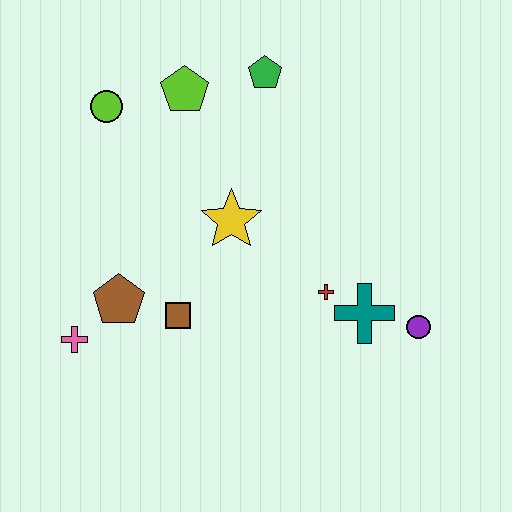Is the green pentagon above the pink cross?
Yes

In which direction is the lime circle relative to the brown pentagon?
The lime circle is above the brown pentagon.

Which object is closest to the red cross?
The teal cross is closest to the red cross.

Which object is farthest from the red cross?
The lime circle is farthest from the red cross.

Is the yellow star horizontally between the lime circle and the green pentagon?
Yes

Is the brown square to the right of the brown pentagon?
Yes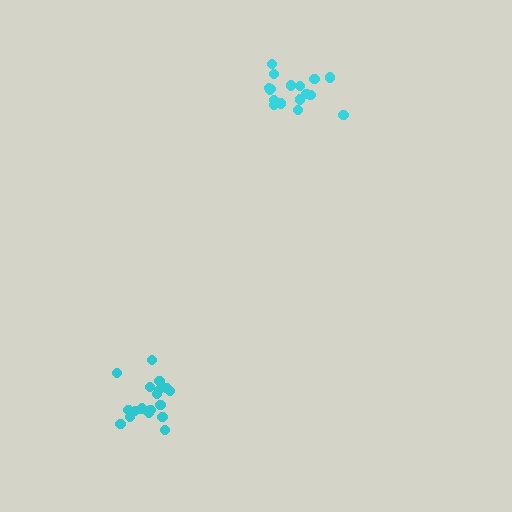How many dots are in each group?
Group 1: 19 dots, Group 2: 17 dots (36 total).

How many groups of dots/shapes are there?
There are 2 groups.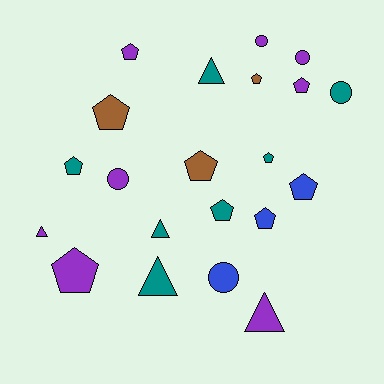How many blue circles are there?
There is 1 blue circle.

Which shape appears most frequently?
Pentagon, with 11 objects.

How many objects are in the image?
There are 21 objects.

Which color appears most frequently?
Purple, with 8 objects.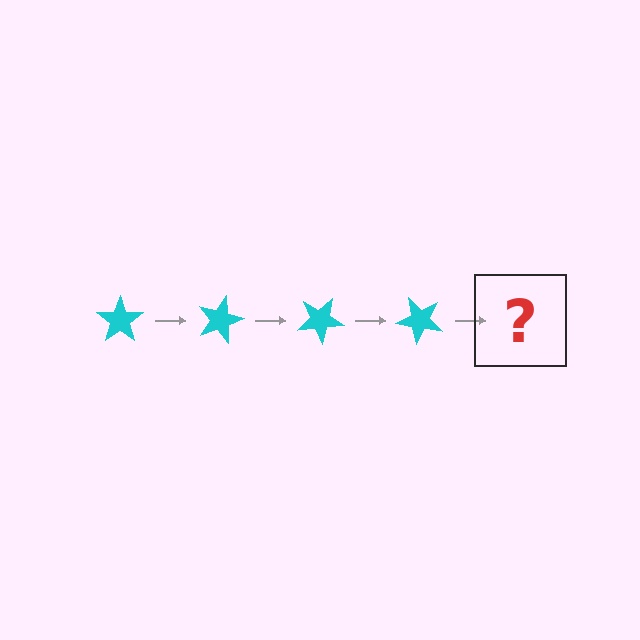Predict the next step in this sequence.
The next step is a cyan star rotated 60 degrees.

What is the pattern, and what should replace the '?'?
The pattern is that the star rotates 15 degrees each step. The '?' should be a cyan star rotated 60 degrees.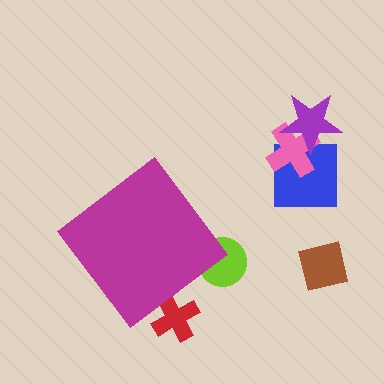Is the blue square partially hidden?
No, the blue square is fully visible.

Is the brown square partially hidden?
No, the brown square is fully visible.